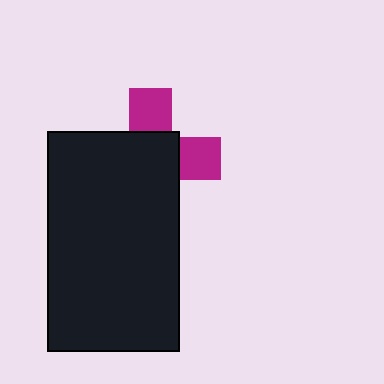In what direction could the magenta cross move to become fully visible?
The magenta cross could move toward the upper-right. That would shift it out from behind the black rectangle entirely.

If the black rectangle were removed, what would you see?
You would see the complete magenta cross.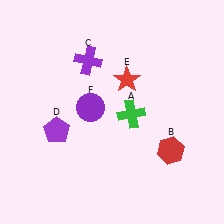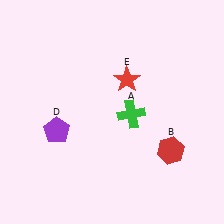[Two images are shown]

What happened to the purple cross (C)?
The purple cross (C) was removed in Image 2. It was in the top-left area of Image 1.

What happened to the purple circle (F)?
The purple circle (F) was removed in Image 2. It was in the top-left area of Image 1.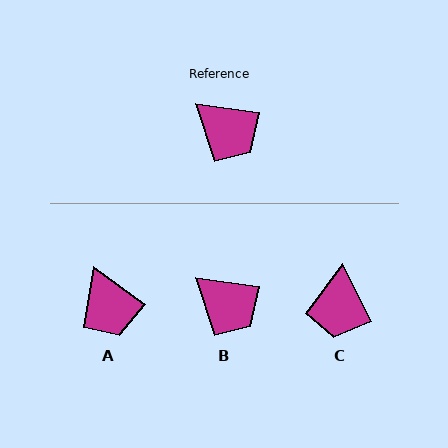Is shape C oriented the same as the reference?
No, it is off by about 55 degrees.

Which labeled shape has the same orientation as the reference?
B.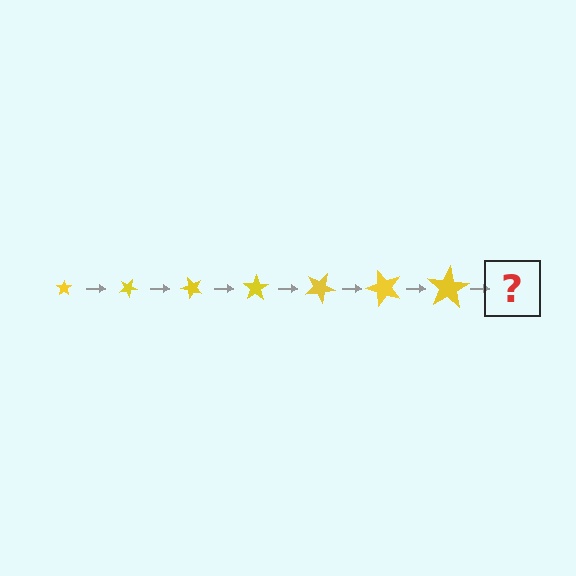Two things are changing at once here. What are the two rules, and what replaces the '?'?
The two rules are that the star grows larger each step and it rotates 25 degrees each step. The '?' should be a star, larger than the previous one and rotated 175 degrees from the start.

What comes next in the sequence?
The next element should be a star, larger than the previous one and rotated 175 degrees from the start.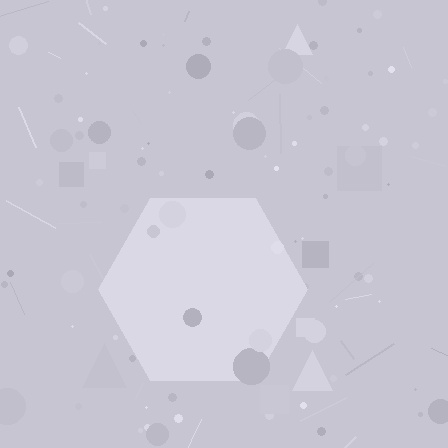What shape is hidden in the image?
A hexagon is hidden in the image.